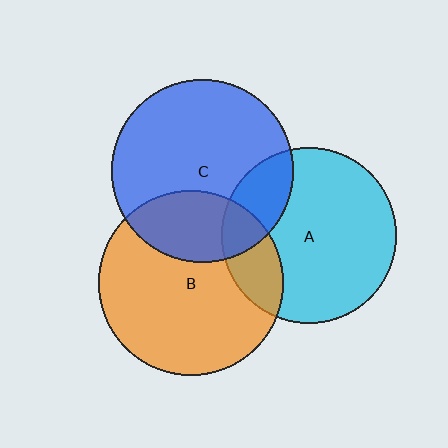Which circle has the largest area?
Circle B (orange).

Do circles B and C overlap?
Yes.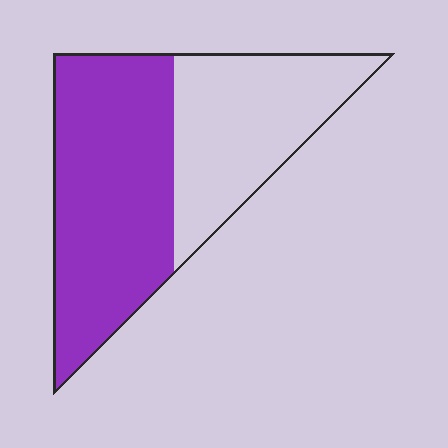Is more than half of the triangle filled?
Yes.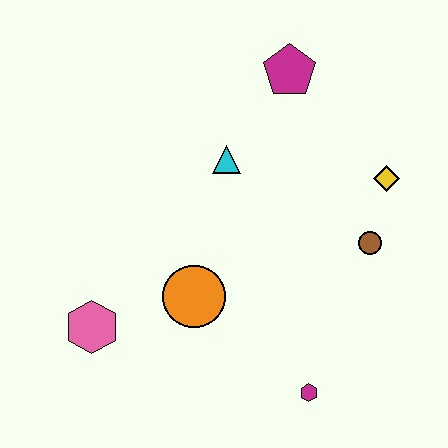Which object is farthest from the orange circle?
The magenta pentagon is farthest from the orange circle.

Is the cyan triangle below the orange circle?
No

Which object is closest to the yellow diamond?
The brown circle is closest to the yellow diamond.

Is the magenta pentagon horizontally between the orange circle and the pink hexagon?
No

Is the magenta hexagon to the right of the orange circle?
Yes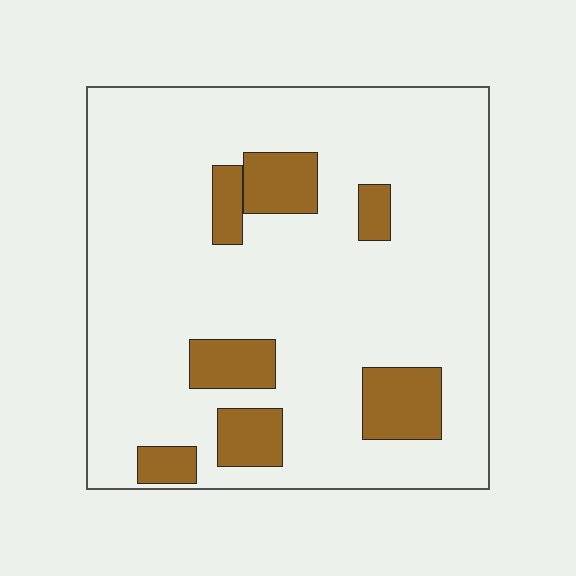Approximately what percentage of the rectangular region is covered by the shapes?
Approximately 15%.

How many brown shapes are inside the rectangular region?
7.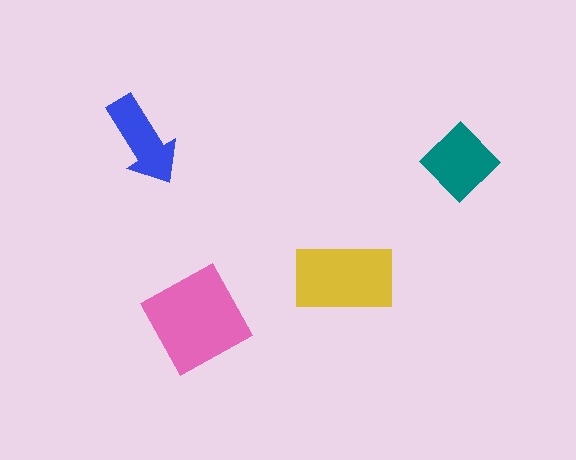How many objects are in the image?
There are 4 objects in the image.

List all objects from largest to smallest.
The pink square, the yellow rectangle, the teal diamond, the blue arrow.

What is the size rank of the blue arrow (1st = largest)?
4th.